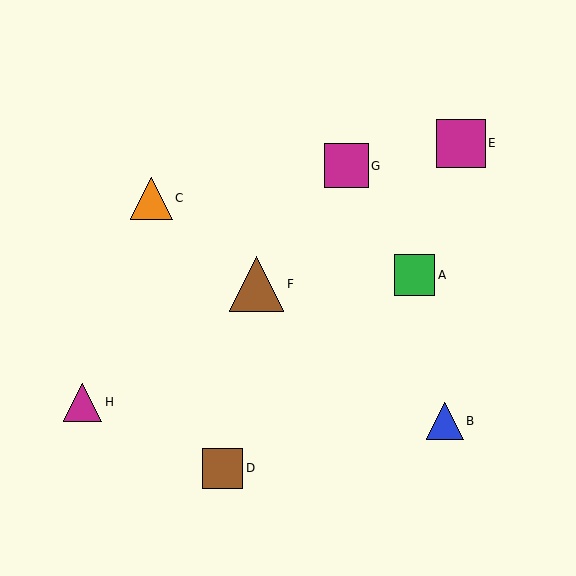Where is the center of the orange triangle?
The center of the orange triangle is at (151, 198).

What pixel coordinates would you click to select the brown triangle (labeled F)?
Click at (257, 284) to select the brown triangle F.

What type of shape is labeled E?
Shape E is a magenta square.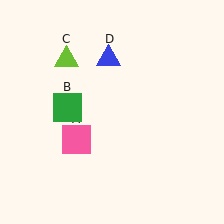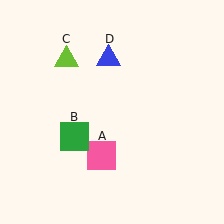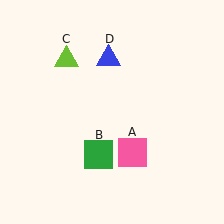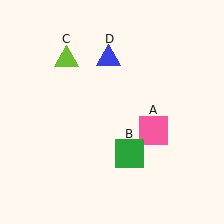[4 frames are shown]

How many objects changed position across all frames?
2 objects changed position: pink square (object A), green square (object B).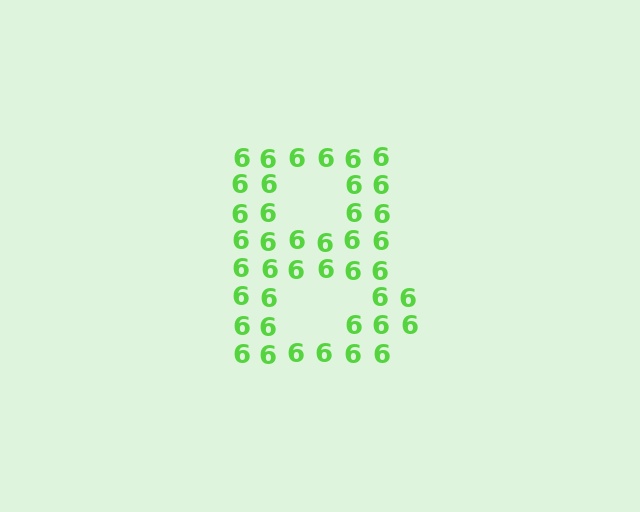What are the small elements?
The small elements are digit 6's.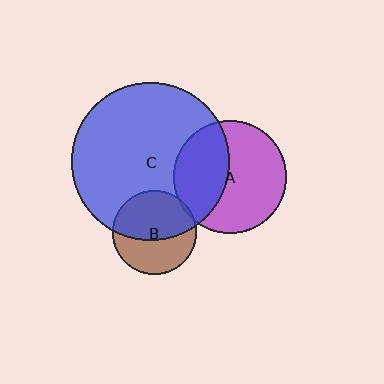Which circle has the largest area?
Circle C (blue).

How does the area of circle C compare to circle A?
Approximately 2.0 times.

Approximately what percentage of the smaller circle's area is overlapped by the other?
Approximately 55%.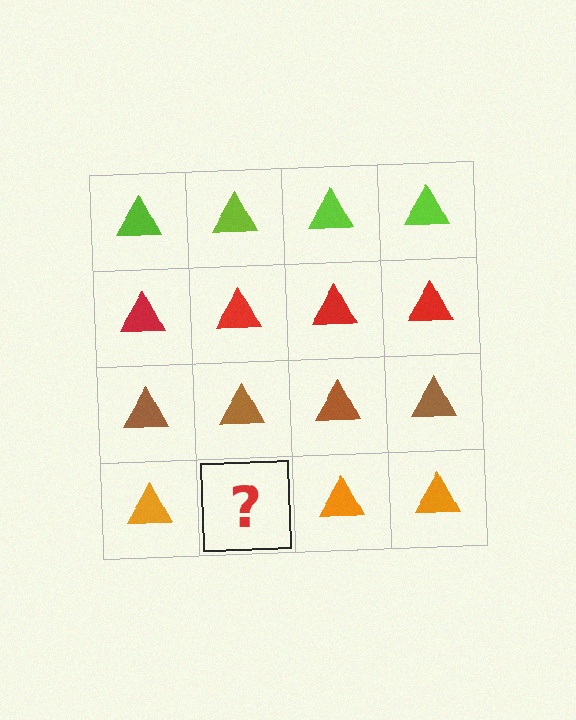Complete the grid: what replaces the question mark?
The question mark should be replaced with an orange triangle.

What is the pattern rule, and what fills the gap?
The rule is that each row has a consistent color. The gap should be filled with an orange triangle.